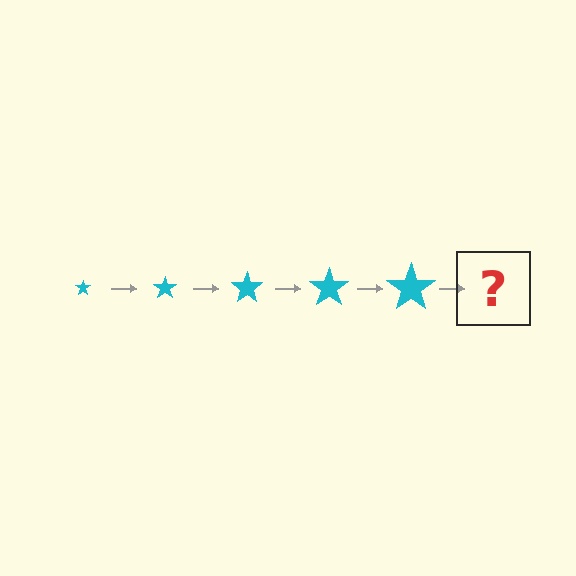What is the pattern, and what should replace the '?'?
The pattern is that the star gets progressively larger each step. The '?' should be a cyan star, larger than the previous one.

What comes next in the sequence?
The next element should be a cyan star, larger than the previous one.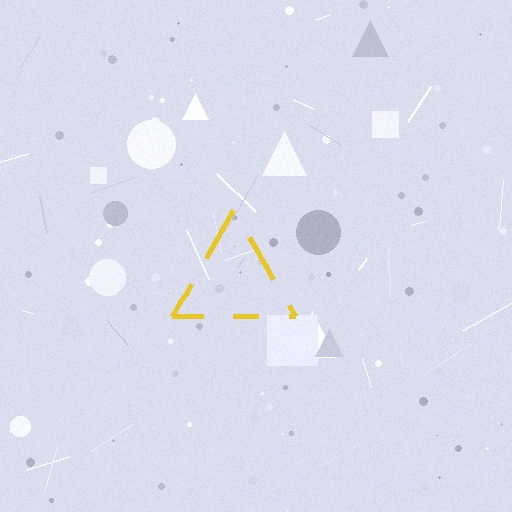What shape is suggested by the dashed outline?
The dashed outline suggests a triangle.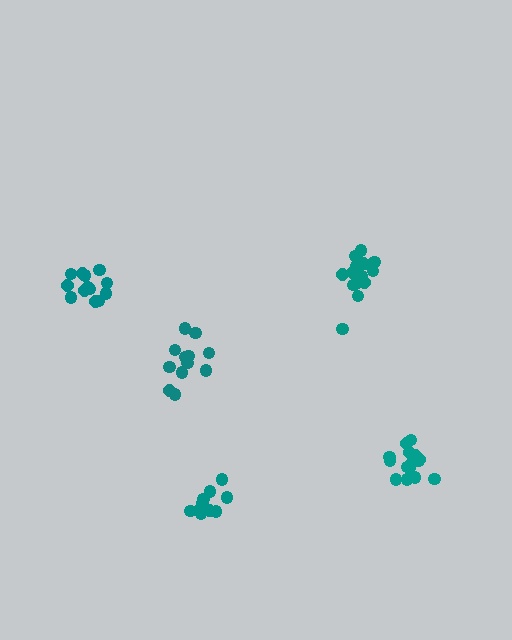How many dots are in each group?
Group 1: 16 dots, Group 2: 12 dots, Group 3: 16 dots, Group 4: 13 dots, Group 5: 10 dots (67 total).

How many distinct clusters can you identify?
There are 5 distinct clusters.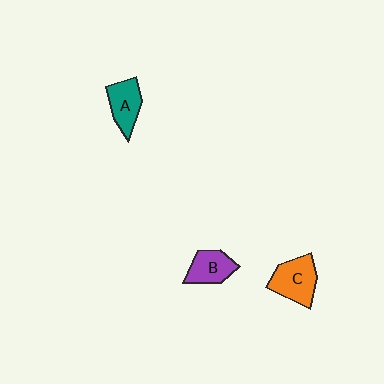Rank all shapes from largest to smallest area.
From largest to smallest: C (orange), A (teal), B (purple).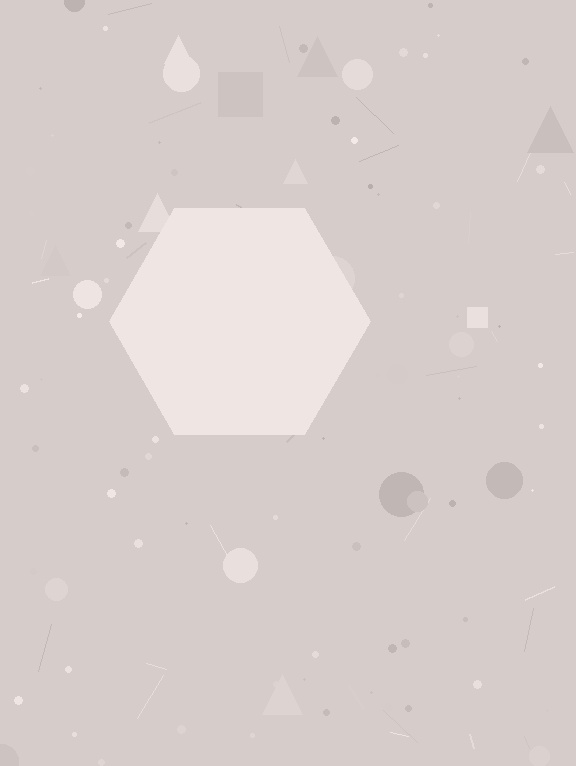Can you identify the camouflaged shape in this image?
The camouflaged shape is a hexagon.